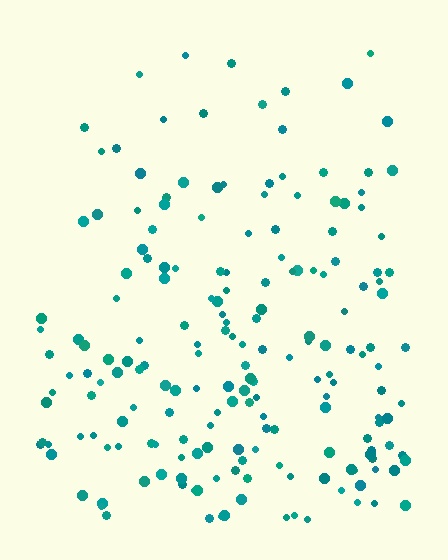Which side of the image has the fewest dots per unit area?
The top.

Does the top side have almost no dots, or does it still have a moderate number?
Still a moderate number, just noticeably fewer than the bottom.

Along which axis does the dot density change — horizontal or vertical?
Vertical.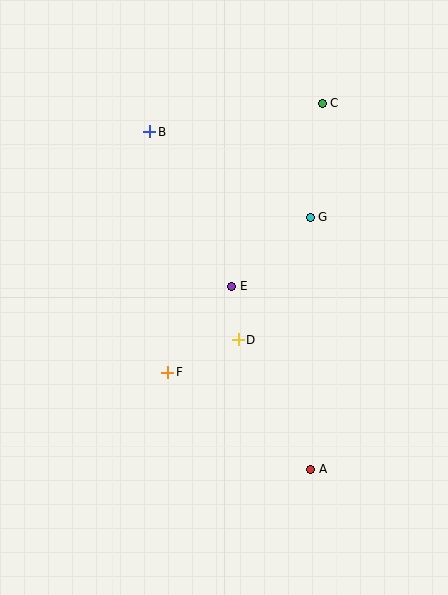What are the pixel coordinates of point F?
Point F is at (168, 372).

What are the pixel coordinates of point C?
Point C is at (322, 103).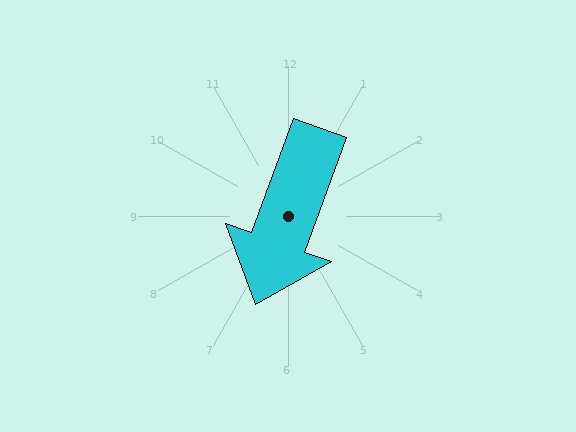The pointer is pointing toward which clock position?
Roughly 7 o'clock.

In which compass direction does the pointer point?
South.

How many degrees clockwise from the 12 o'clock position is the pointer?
Approximately 200 degrees.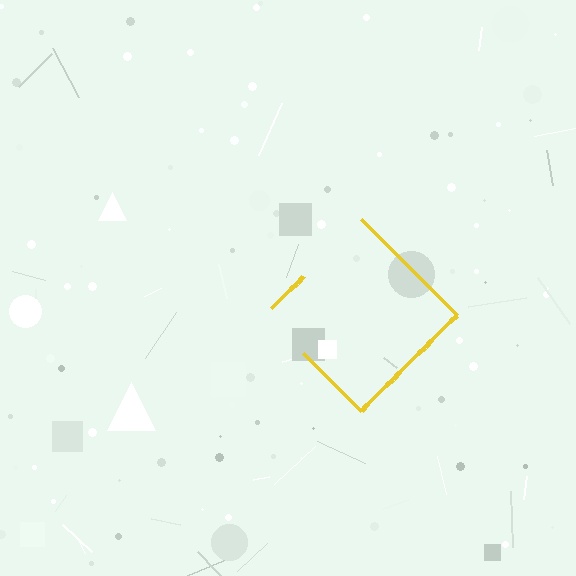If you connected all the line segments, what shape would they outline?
They would outline a diamond.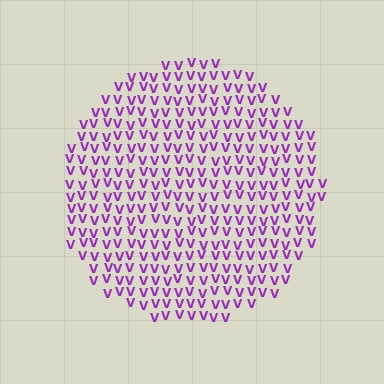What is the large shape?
The large shape is a circle.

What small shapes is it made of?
It is made of small letter V's.